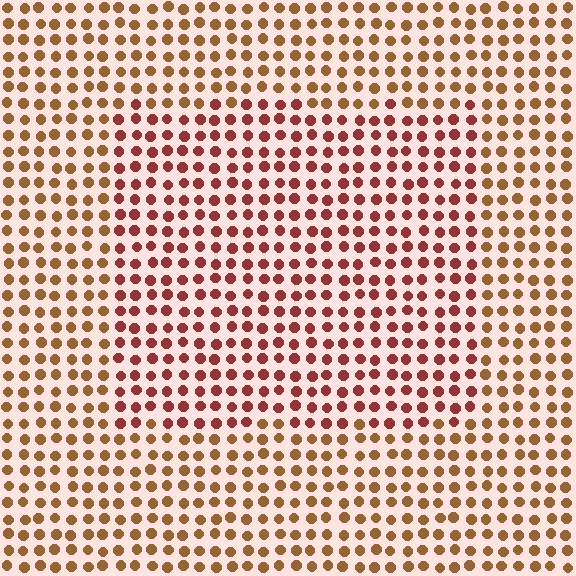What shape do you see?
I see a rectangle.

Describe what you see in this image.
The image is filled with small brown elements in a uniform arrangement. A rectangle-shaped region is visible where the elements are tinted to a slightly different hue, forming a subtle color boundary.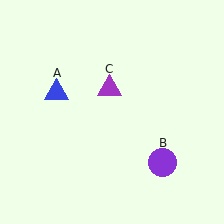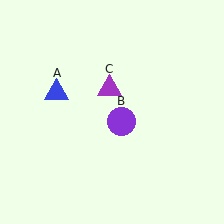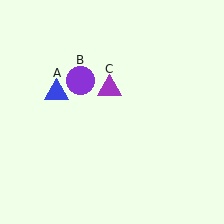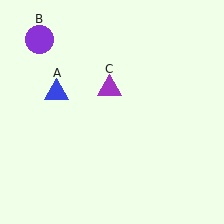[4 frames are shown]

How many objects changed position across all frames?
1 object changed position: purple circle (object B).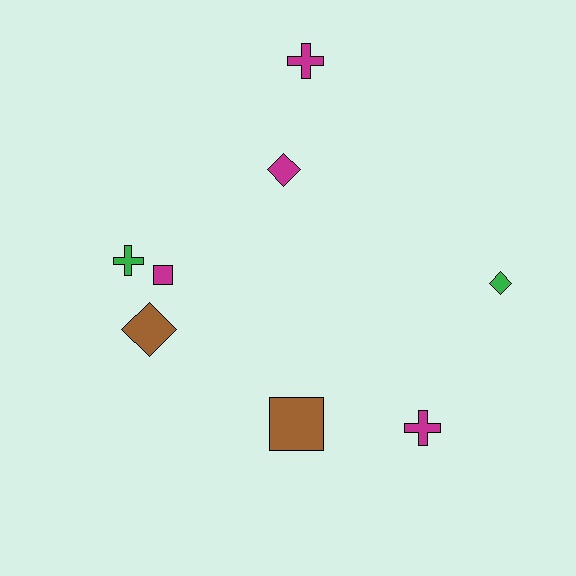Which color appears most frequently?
Magenta, with 4 objects.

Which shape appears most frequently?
Cross, with 3 objects.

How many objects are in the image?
There are 8 objects.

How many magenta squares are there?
There is 1 magenta square.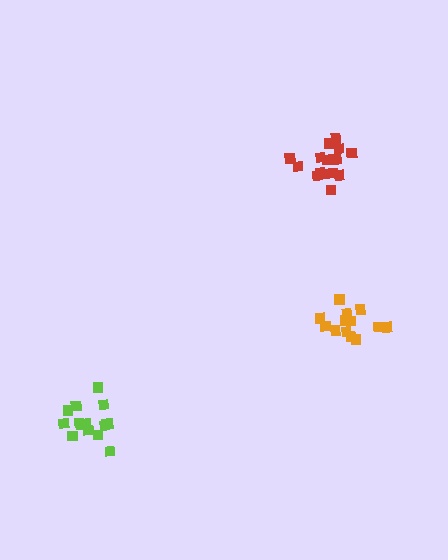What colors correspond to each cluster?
The clusters are colored: red, lime, orange.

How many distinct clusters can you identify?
There are 3 distinct clusters.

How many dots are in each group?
Group 1: 16 dots, Group 2: 15 dots, Group 3: 13 dots (44 total).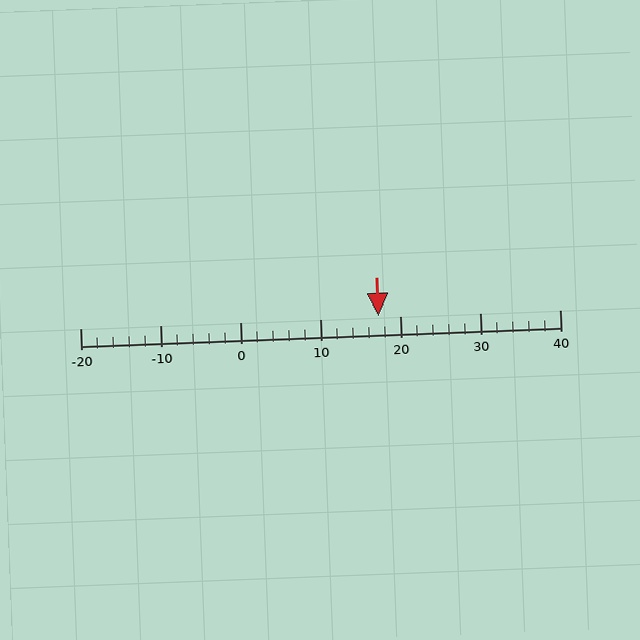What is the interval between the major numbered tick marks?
The major tick marks are spaced 10 units apart.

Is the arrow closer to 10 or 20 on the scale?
The arrow is closer to 20.